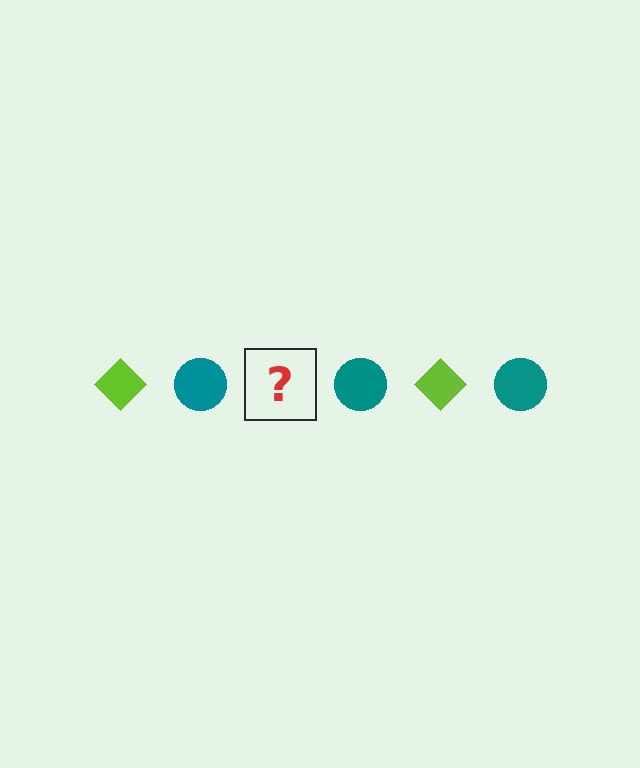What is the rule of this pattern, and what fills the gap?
The rule is that the pattern alternates between lime diamond and teal circle. The gap should be filled with a lime diamond.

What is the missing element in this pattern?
The missing element is a lime diamond.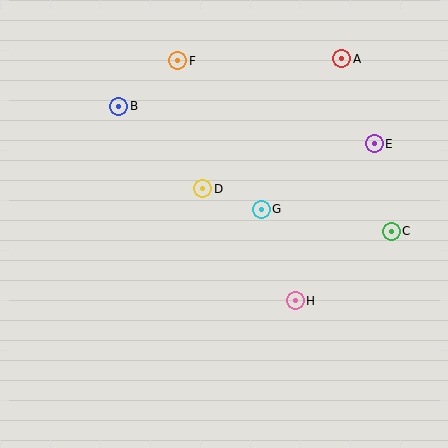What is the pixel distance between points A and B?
The distance between A and B is 228 pixels.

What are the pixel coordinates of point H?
Point H is at (295, 301).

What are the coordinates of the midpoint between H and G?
The midpoint between H and G is at (278, 255).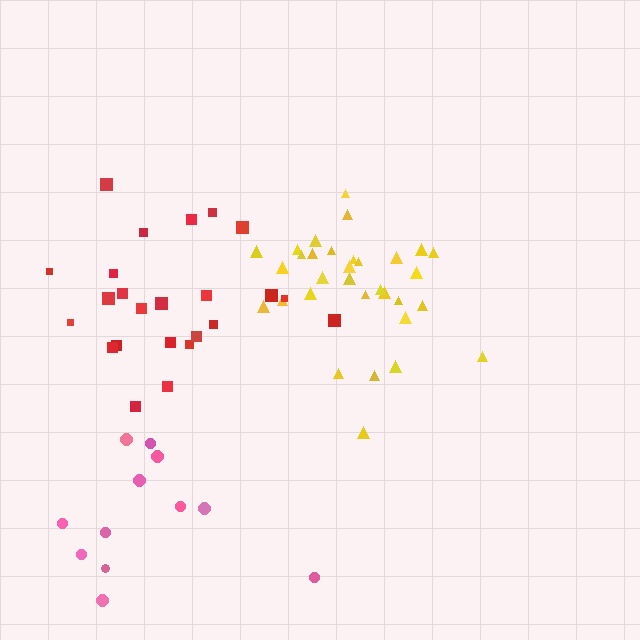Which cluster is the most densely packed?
Yellow.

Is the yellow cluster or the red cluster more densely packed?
Yellow.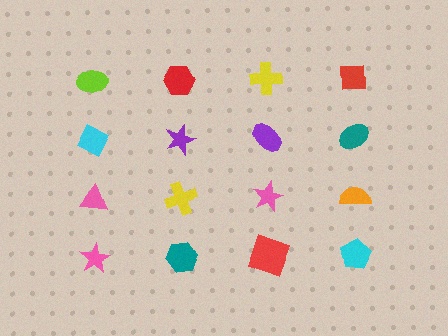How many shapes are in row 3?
4 shapes.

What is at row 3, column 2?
A yellow cross.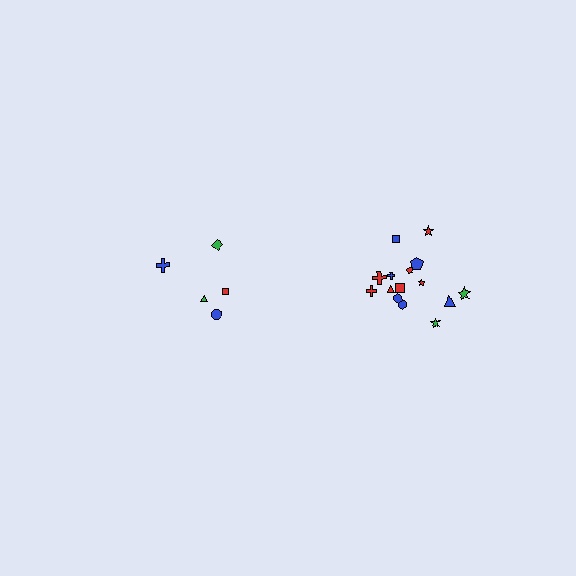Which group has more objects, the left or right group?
The right group.